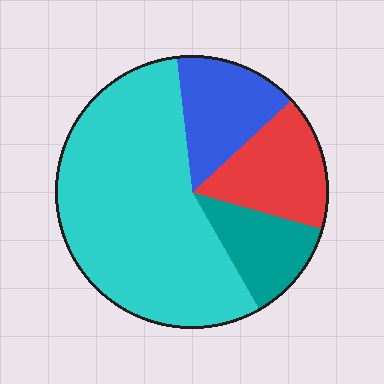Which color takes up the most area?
Cyan, at roughly 55%.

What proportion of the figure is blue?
Blue covers 15% of the figure.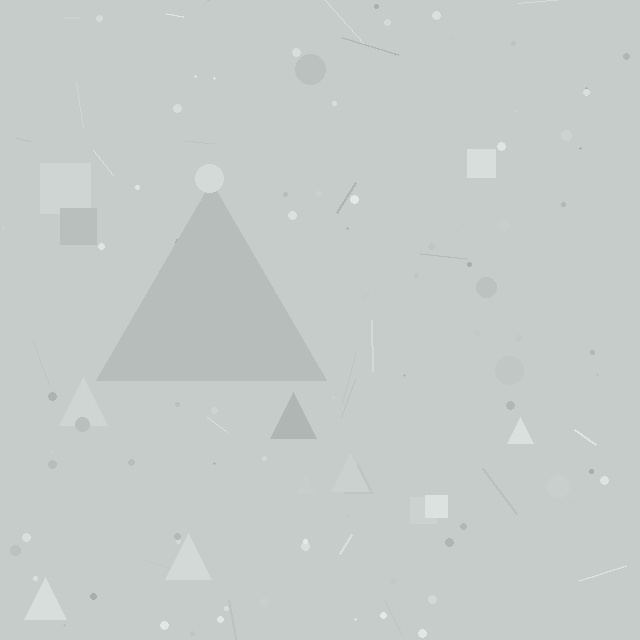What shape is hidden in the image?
A triangle is hidden in the image.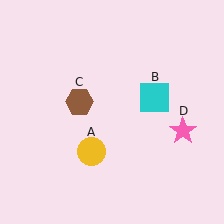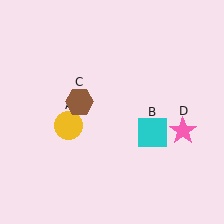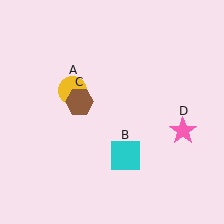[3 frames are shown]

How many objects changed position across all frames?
2 objects changed position: yellow circle (object A), cyan square (object B).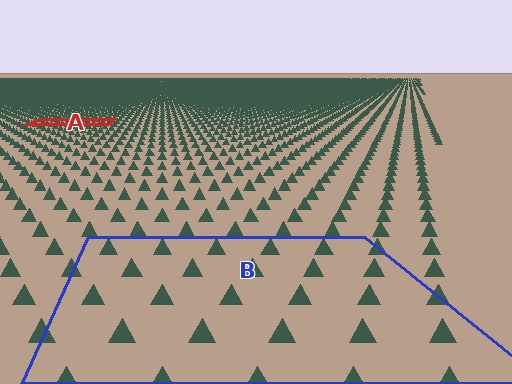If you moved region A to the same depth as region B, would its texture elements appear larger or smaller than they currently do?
They would appear larger. At a closer depth, the same texture elements are projected at a bigger on-screen size.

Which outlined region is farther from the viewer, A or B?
Region A is farther from the viewer — the texture elements inside it appear smaller and more densely packed.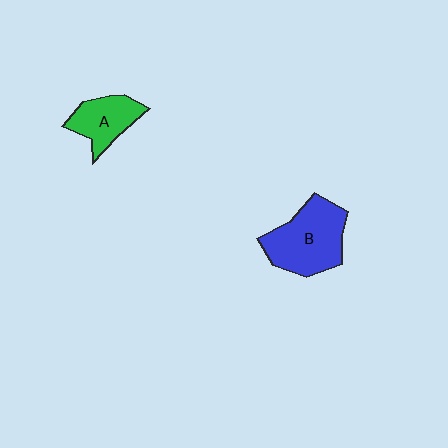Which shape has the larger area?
Shape B (blue).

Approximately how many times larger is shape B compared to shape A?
Approximately 1.7 times.